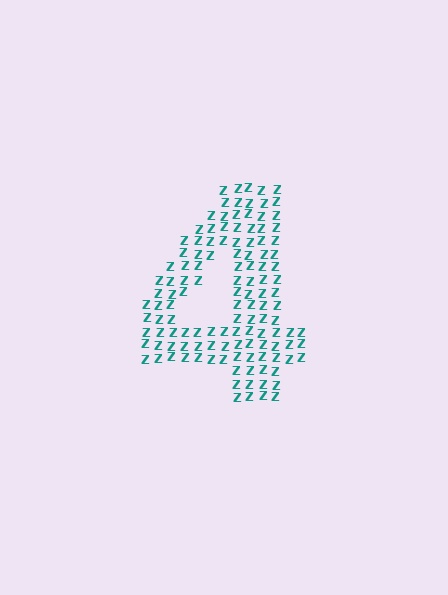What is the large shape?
The large shape is the digit 4.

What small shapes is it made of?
It is made of small letter Z's.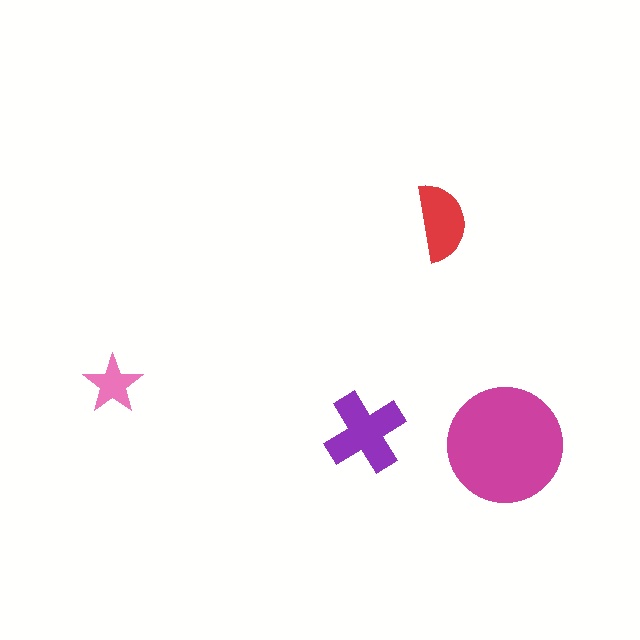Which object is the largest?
The magenta circle.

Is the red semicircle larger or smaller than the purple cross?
Smaller.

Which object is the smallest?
The pink star.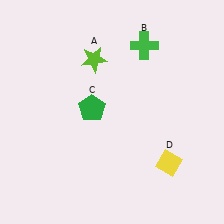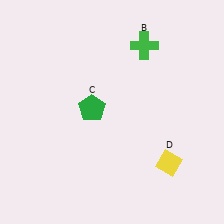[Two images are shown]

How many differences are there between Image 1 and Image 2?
There is 1 difference between the two images.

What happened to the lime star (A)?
The lime star (A) was removed in Image 2. It was in the top-left area of Image 1.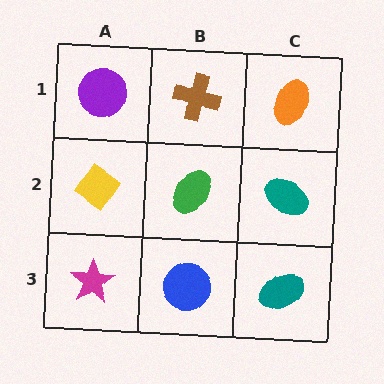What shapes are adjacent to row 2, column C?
An orange ellipse (row 1, column C), a teal ellipse (row 3, column C), a green ellipse (row 2, column B).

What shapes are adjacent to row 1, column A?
A yellow diamond (row 2, column A), a brown cross (row 1, column B).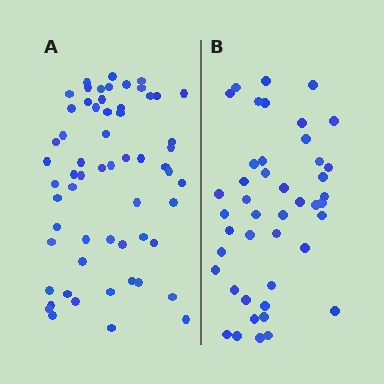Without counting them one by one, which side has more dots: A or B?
Region A (the left region) has more dots.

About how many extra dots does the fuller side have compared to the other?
Region A has approximately 15 more dots than region B.